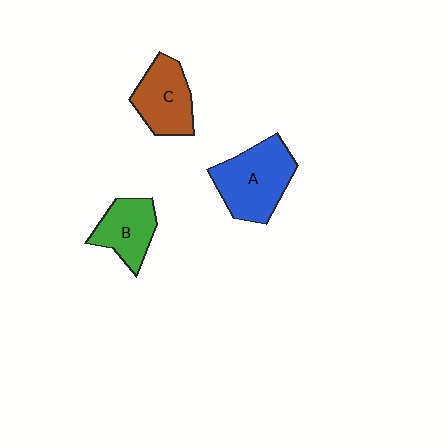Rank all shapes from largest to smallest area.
From largest to smallest: A (blue), C (brown), B (green).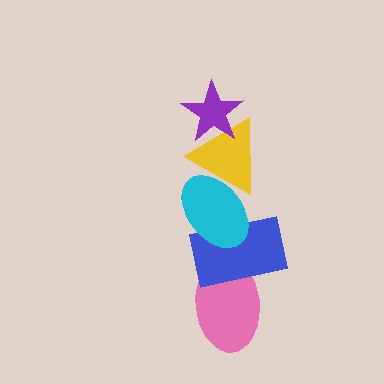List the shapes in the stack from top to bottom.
From top to bottom: the purple star, the yellow triangle, the cyan ellipse, the blue rectangle, the pink ellipse.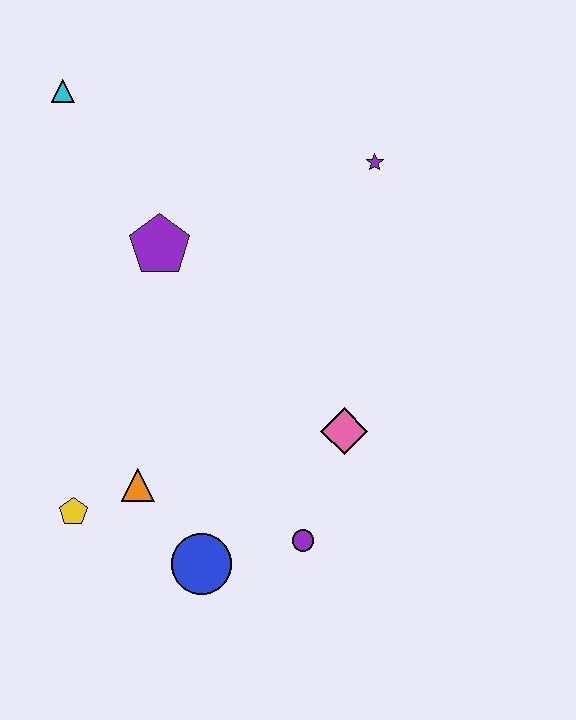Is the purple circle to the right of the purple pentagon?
Yes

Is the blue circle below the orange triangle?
Yes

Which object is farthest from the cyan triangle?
The purple circle is farthest from the cyan triangle.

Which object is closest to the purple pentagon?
The cyan triangle is closest to the purple pentagon.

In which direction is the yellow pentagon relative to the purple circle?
The yellow pentagon is to the left of the purple circle.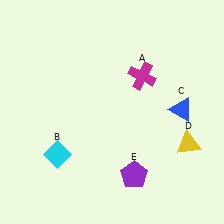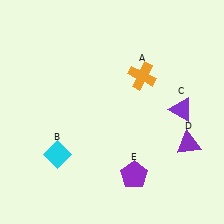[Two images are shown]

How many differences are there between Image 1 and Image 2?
There are 3 differences between the two images.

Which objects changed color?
A changed from magenta to orange. C changed from blue to purple. D changed from yellow to purple.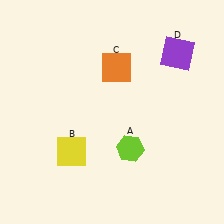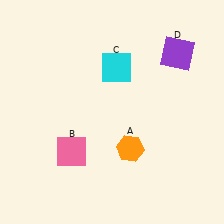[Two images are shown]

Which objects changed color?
A changed from lime to orange. B changed from yellow to pink. C changed from orange to cyan.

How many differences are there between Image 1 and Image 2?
There are 3 differences between the two images.